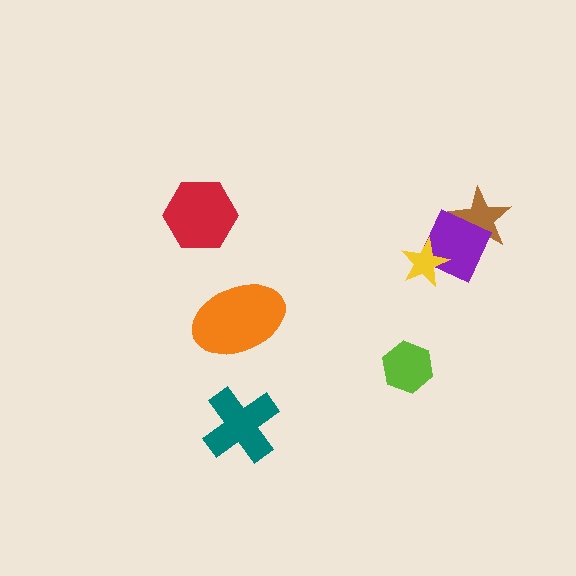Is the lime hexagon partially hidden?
No, no other shape covers it.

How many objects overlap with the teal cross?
0 objects overlap with the teal cross.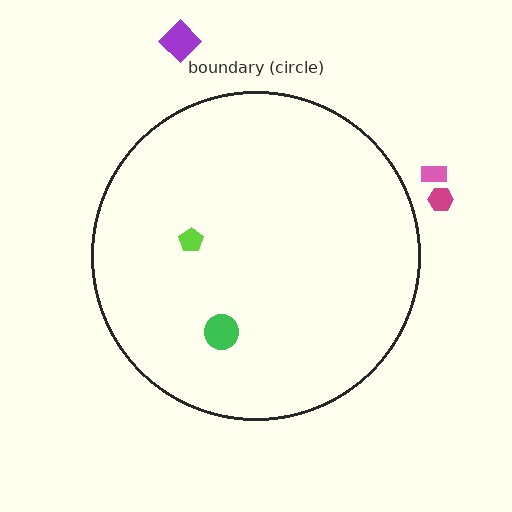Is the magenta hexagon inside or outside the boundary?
Outside.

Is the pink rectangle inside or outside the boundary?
Outside.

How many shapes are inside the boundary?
2 inside, 3 outside.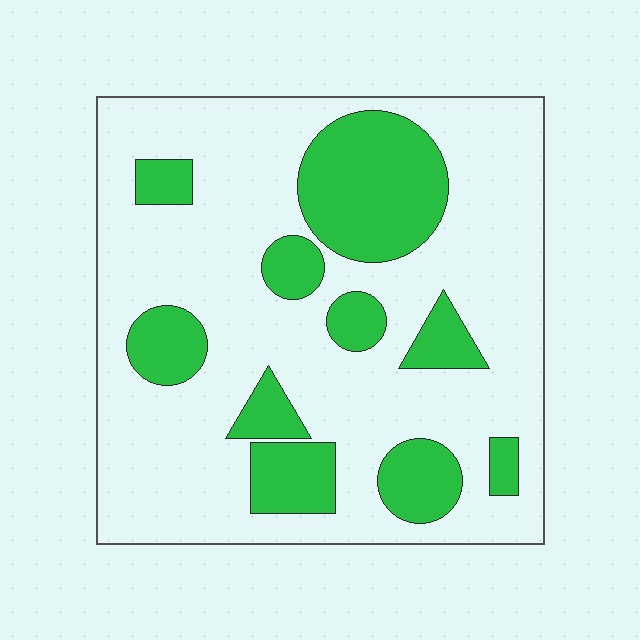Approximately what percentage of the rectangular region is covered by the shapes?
Approximately 25%.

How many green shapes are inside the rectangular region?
10.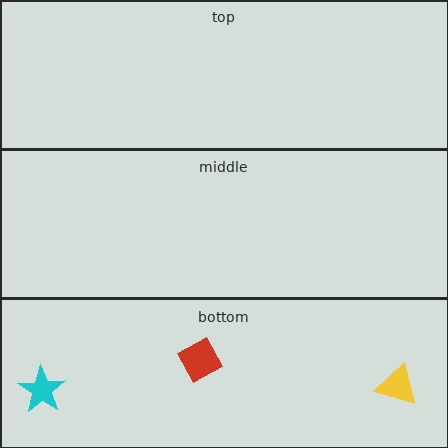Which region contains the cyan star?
The bottom region.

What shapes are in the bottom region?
The red diamond, the yellow triangle, the cyan star.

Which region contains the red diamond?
The bottom region.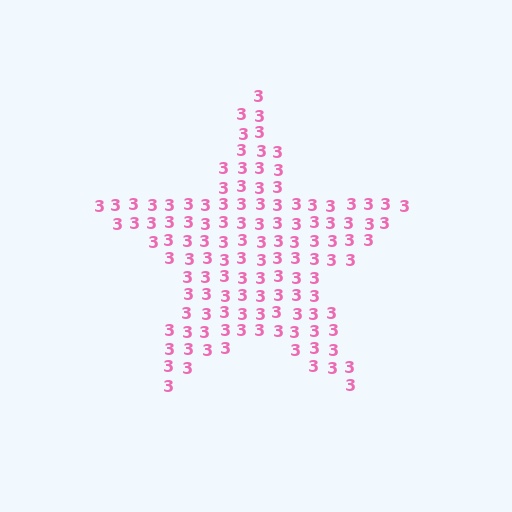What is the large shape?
The large shape is a star.